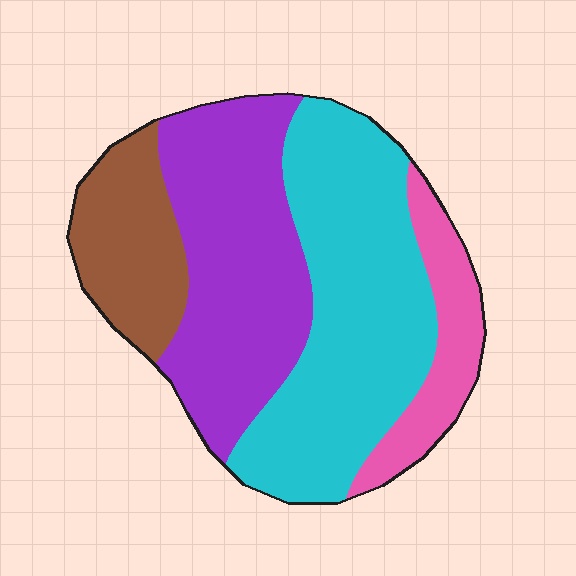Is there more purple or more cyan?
Cyan.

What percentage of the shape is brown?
Brown covers about 15% of the shape.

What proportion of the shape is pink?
Pink takes up less than a sixth of the shape.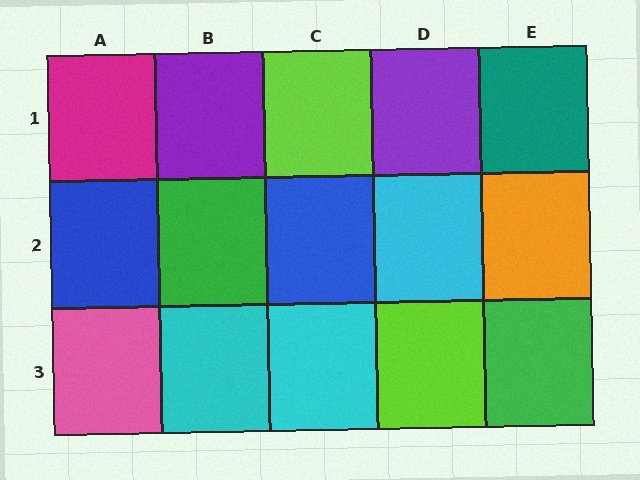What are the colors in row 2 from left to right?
Blue, green, blue, cyan, orange.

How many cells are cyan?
3 cells are cyan.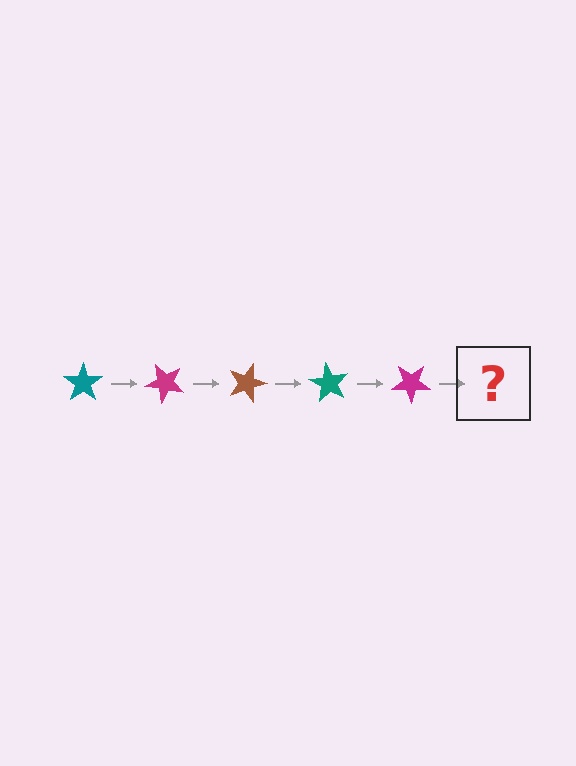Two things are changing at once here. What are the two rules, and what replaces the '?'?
The two rules are that it rotates 45 degrees each step and the color cycles through teal, magenta, and brown. The '?' should be a brown star, rotated 225 degrees from the start.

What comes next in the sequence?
The next element should be a brown star, rotated 225 degrees from the start.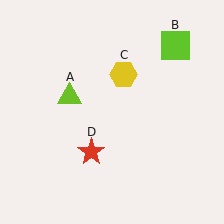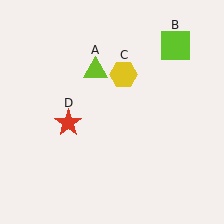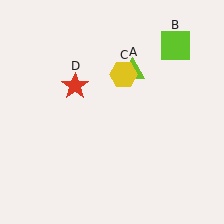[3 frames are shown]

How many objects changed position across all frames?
2 objects changed position: lime triangle (object A), red star (object D).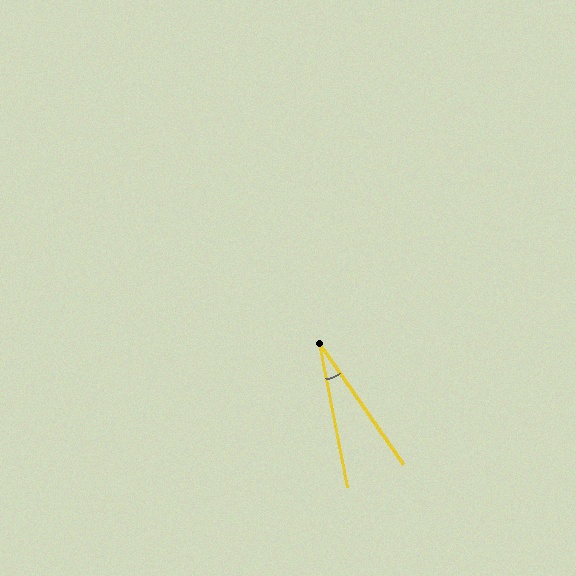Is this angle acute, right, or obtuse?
It is acute.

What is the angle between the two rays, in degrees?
Approximately 24 degrees.